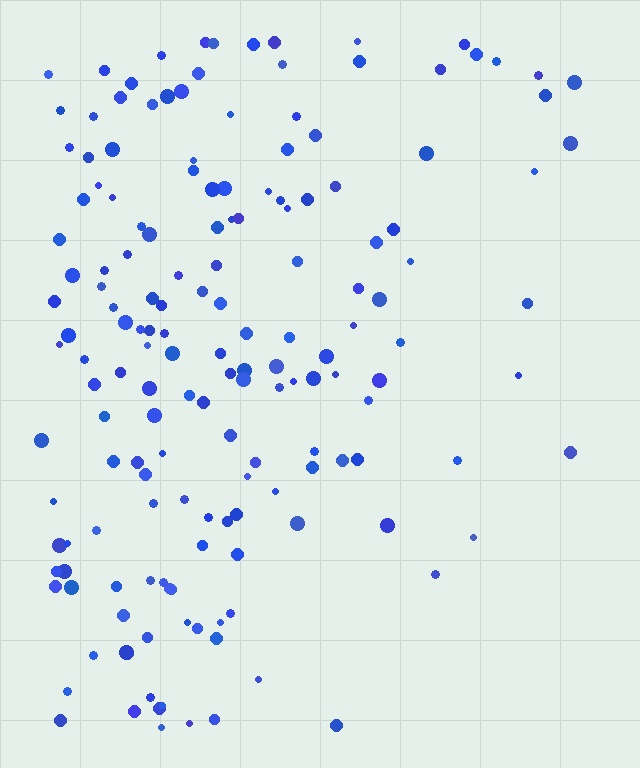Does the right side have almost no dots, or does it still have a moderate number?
Still a moderate number, just noticeably fewer than the left.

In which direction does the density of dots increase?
From right to left, with the left side densest.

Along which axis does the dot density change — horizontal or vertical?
Horizontal.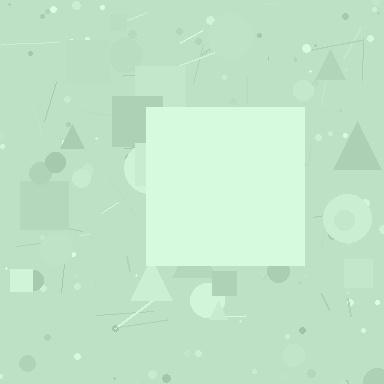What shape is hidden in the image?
A square is hidden in the image.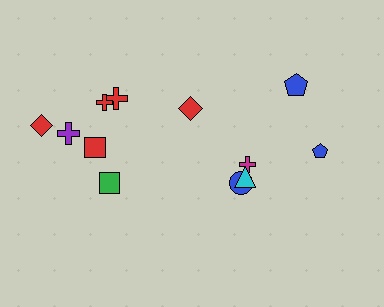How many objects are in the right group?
There are 5 objects.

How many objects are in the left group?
There are 7 objects.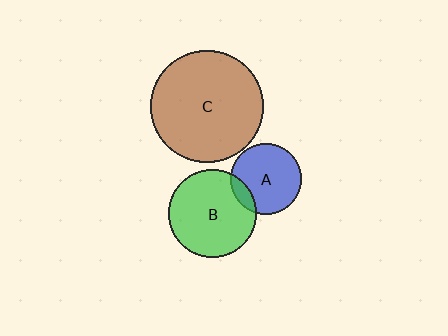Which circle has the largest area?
Circle C (brown).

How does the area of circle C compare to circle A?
Approximately 2.5 times.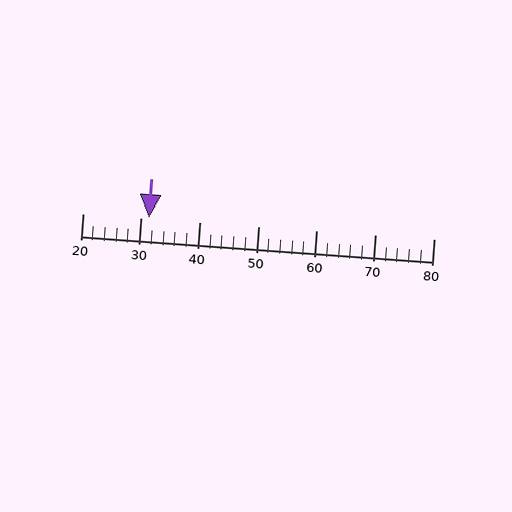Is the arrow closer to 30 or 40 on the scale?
The arrow is closer to 30.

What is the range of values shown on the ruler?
The ruler shows values from 20 to 80.